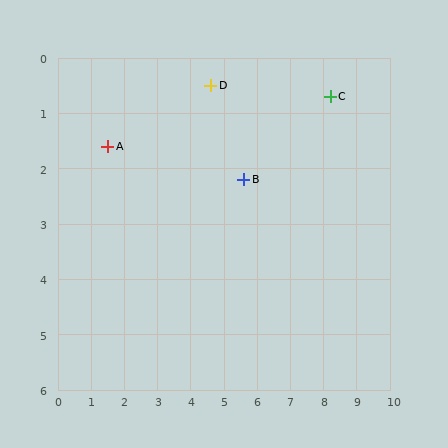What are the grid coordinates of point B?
Point B is at approximately (5.6, 2.2).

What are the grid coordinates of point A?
Point A is at approximately (1.5, 1.6).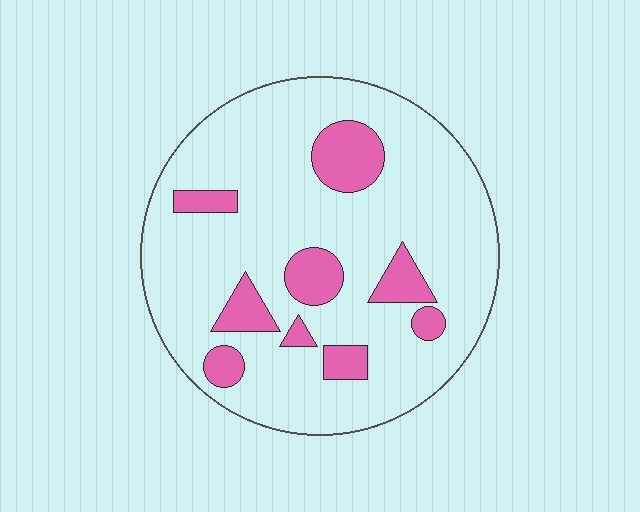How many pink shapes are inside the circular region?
9.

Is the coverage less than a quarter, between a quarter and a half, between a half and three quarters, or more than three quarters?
Less than a quarter.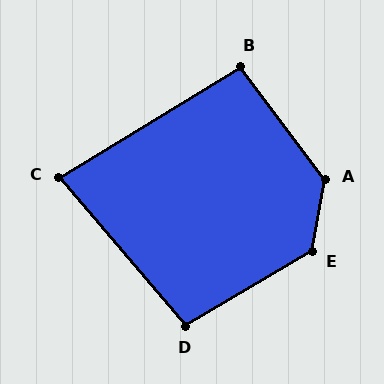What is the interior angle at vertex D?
Approximately 100 degrees (obtuse).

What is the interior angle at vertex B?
Approximately 96 degrees (obtuse).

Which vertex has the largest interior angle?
A, at approximately 132 degrees.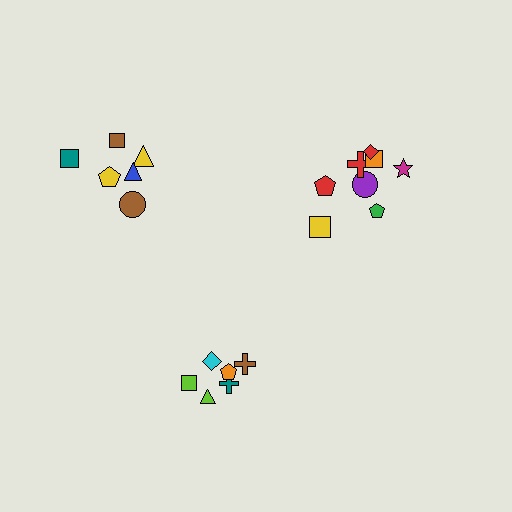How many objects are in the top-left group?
There are 6 objects.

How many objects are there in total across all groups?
There are 20 objects.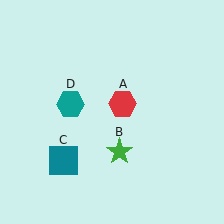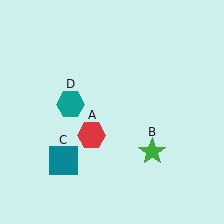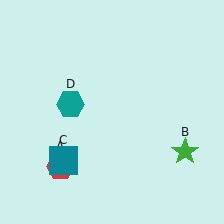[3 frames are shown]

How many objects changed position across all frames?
2 objects changed position: red hexagon (object A), green star (object B).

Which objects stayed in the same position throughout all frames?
Teal square (object C) and teal hexagon (object D) remained stationary.